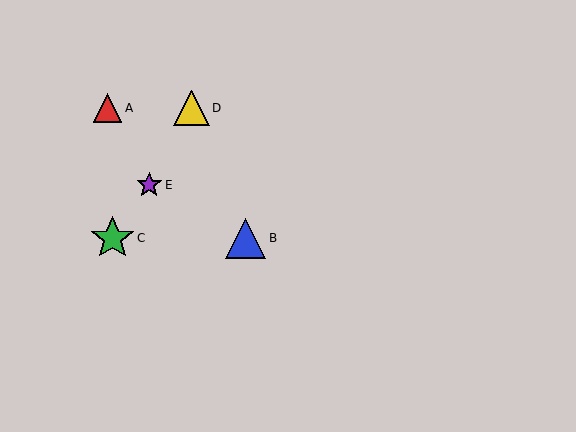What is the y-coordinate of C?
Object C is at y≈238.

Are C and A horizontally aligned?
No, C is at y≈238 and A is at y≈108.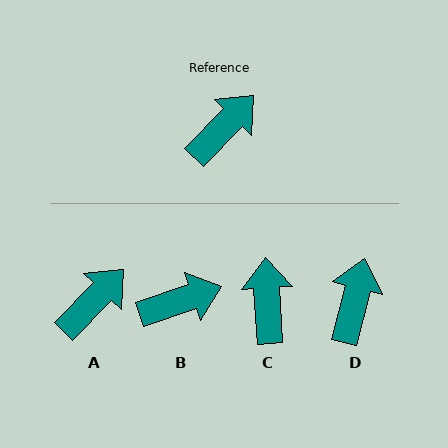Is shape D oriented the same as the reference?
No, it is off by about 30 degrees.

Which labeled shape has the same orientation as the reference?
A.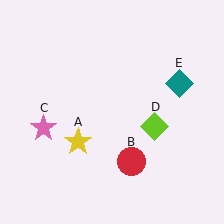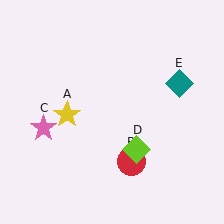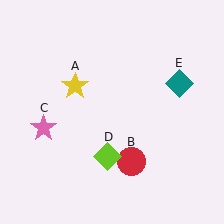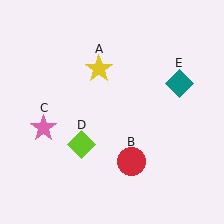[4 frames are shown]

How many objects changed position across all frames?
2 objects changed position: yellow star (object A), lime diamond (object D).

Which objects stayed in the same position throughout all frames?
Red circle (object B) and pink star (object C) and teal diamond (object E) remained stationary.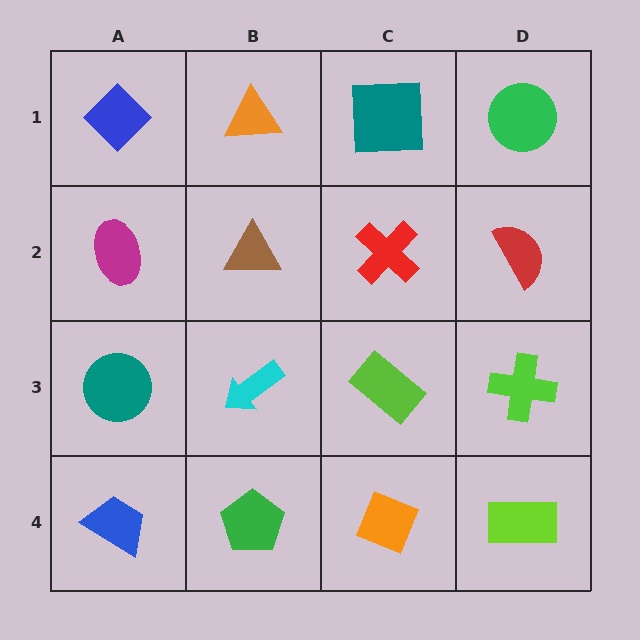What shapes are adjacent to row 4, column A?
A teal circle (row 3, column A), a green pentagon (row 4, column B).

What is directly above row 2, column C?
A teal square.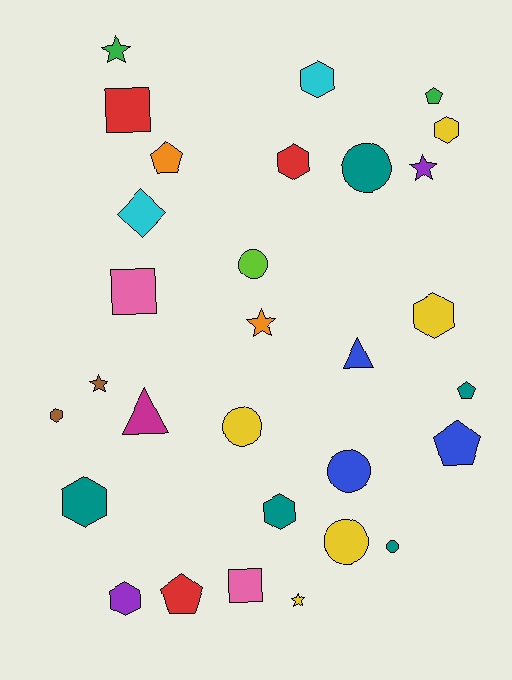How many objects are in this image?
There are 30 objects.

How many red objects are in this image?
There are 3 red objects.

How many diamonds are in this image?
There is 1 diamond.